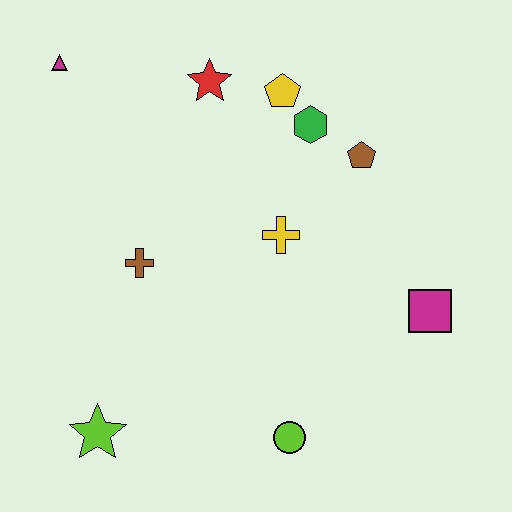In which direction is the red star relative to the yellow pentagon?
The red star is to the left of the yellow pentagon.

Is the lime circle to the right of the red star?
Yes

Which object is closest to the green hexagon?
The yellow pentagon is closest to the green hexagon.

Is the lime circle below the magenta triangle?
Yes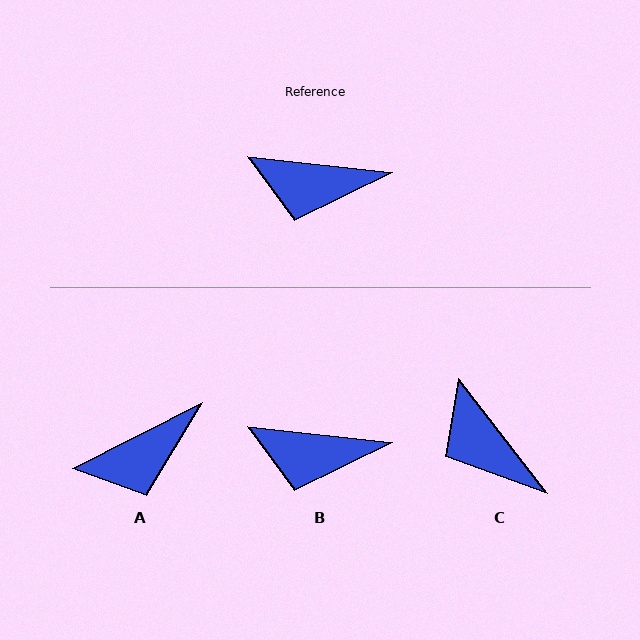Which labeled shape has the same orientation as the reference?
B.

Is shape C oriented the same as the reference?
No, it is off by about 46 degrees.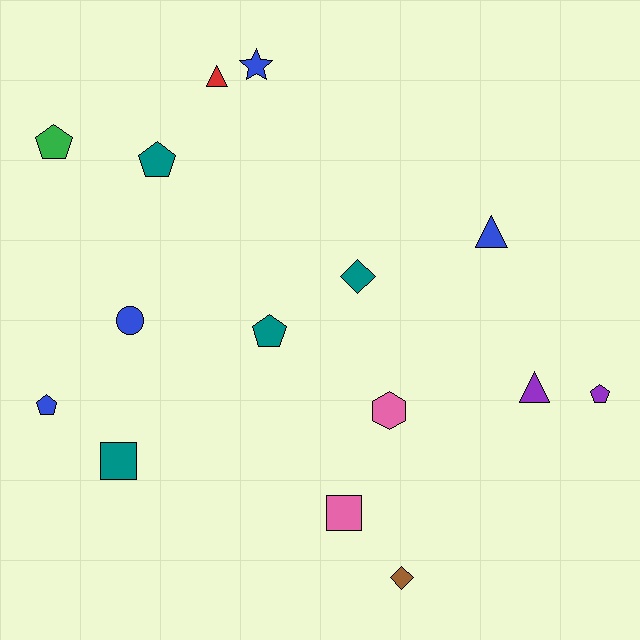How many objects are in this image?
There are 15 objects.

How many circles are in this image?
There is 1 circle.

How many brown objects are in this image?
There is 1 brown object.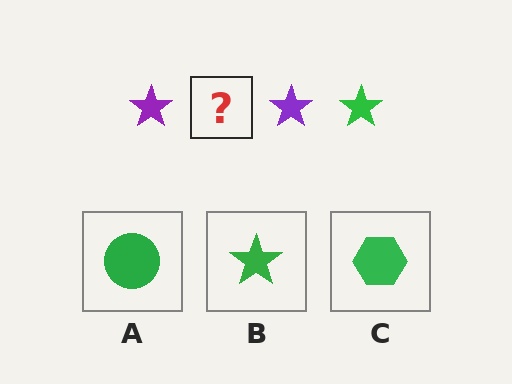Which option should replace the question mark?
Option B.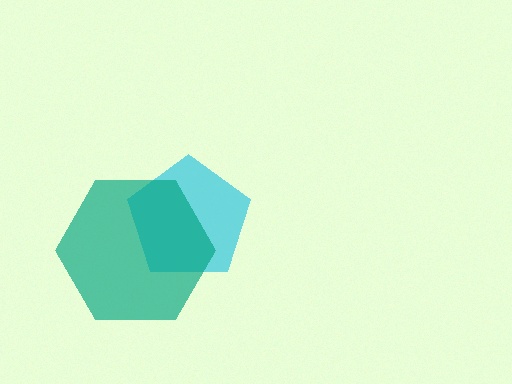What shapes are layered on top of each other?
The layered shapes are: a cyan pentagon, a teal hexagon.